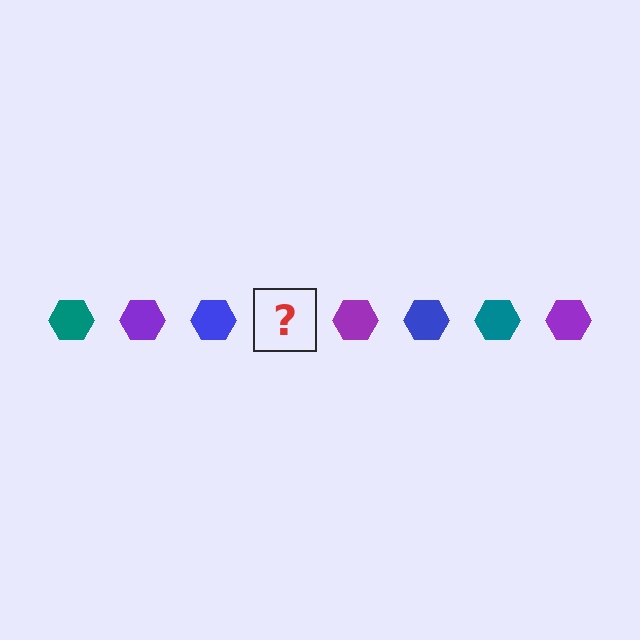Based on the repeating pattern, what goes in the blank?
The blank should be a teal hexagon.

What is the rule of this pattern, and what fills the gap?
The rule is that the pattern cycles through teal, purple, blue hexagons. The gap should be filled with a teal hexagon.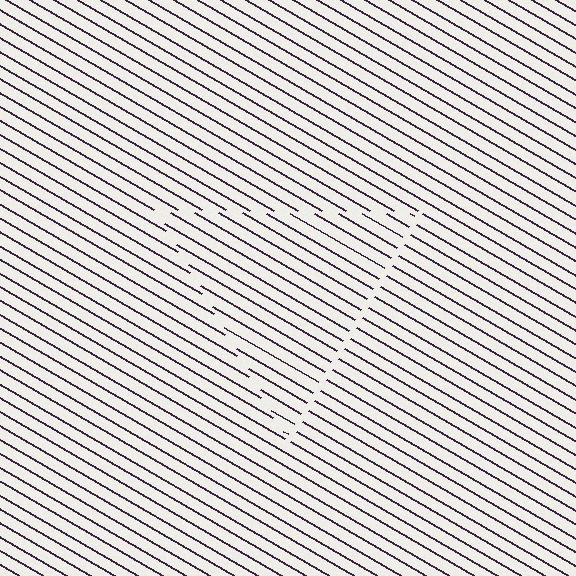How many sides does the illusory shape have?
3 sides — the line-ends trace a triangle.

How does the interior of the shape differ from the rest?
The interior of the shape contains the same grating, shifted by half a period — the contour is defined by the phase discontinuity where line-ends from the inner and outer gratings abut.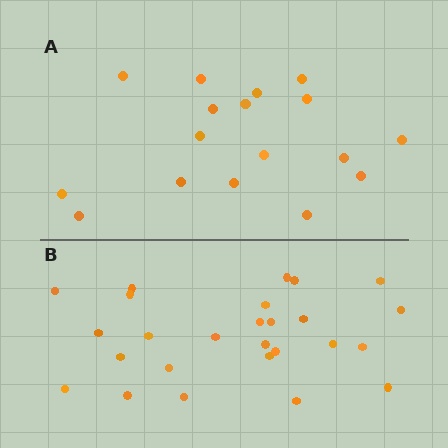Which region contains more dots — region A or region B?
Region B (the bottom region) has more dots.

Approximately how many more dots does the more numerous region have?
Region B has roughly 8 or so more dots than region A.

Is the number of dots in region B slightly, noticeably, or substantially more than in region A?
Region B has substantially more. The ratio is roughly 1.5 to 1.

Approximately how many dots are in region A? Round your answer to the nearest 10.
About 20 dots. (The exact count is 17, which rounds to 20.)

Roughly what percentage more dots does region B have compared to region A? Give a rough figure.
About 55% more.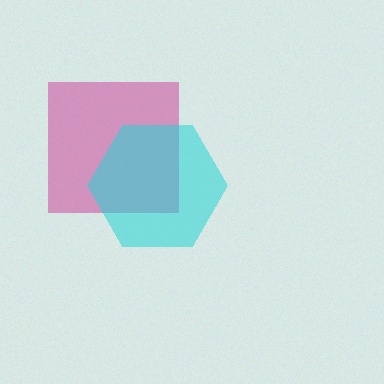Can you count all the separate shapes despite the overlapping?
Yes, there are 2 separate shapes.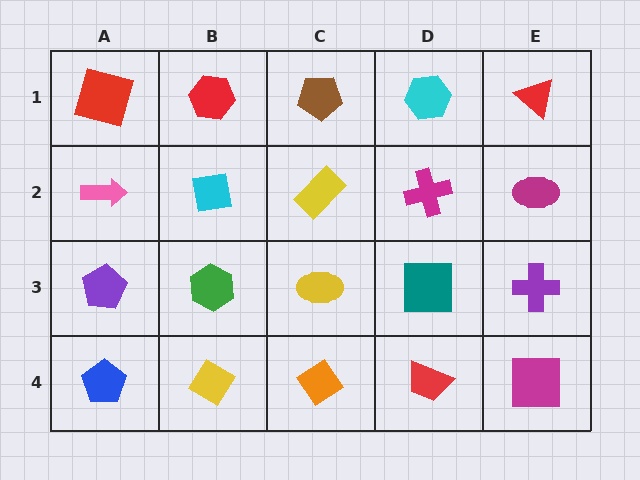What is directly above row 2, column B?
A red hexagon.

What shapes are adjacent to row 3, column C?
A yellow rectangle (row 2, column C), an orange diamond (row 4, column C), a green hexagon (row 3, column B), a teal square (row 3, column D).